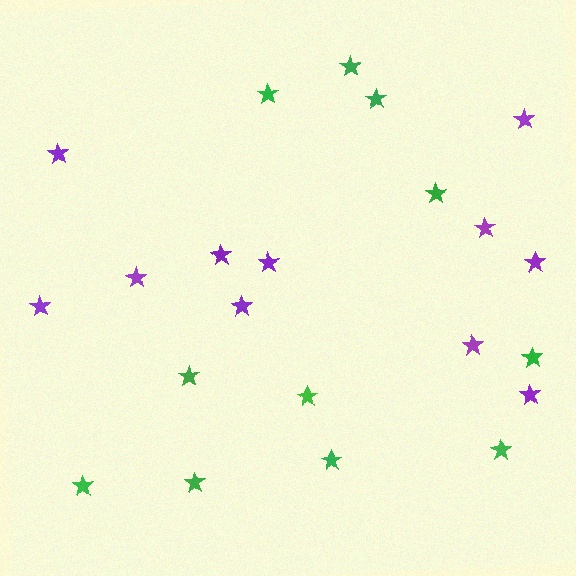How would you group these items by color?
There are 2 groups: one group of purple stars (11) and one group of green stars (11).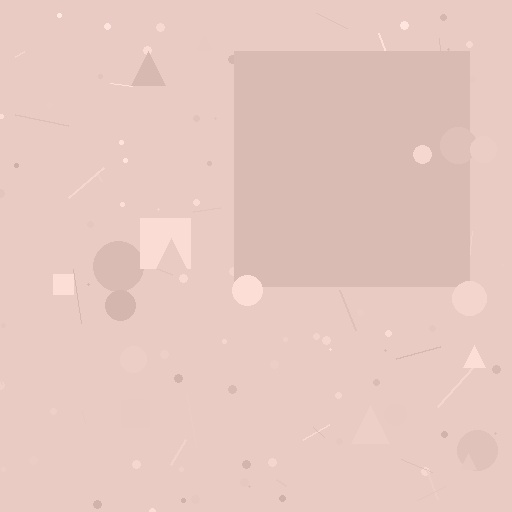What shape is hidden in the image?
A square is hidden in the image.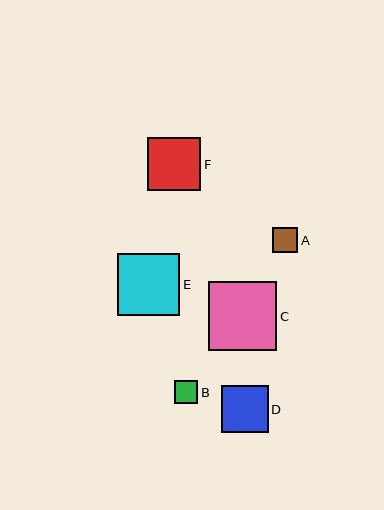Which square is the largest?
Square C is the largest with a size of approximately 69 pixels.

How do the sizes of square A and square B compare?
Square A and square B are approximately the same size.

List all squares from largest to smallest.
From largest to smallest: C, E, F, D, A, B.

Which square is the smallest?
Square B is the smallest with a size of approximately 23 pixels.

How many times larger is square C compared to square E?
Square C is approximately 1.1 times the size of square E.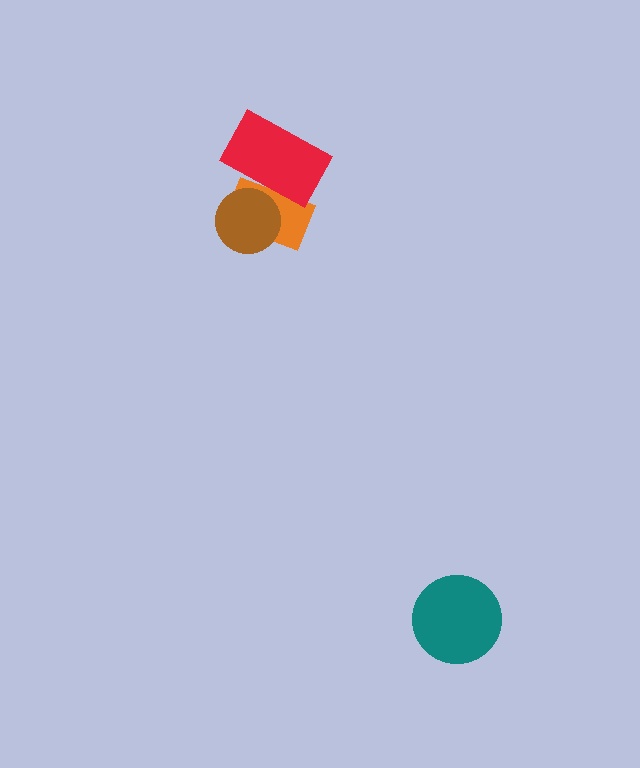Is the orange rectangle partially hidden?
Yes, it is partially covered by another shape.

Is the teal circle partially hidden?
No, no other shape covers it.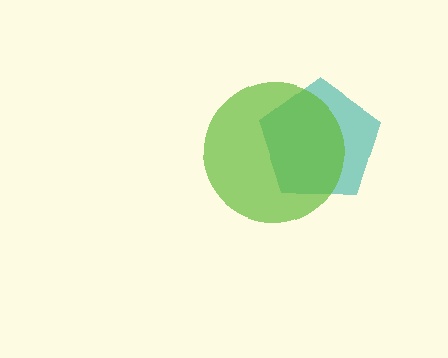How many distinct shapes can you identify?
There are 2 distinct shapes: a teal pentagon, a lime circle.